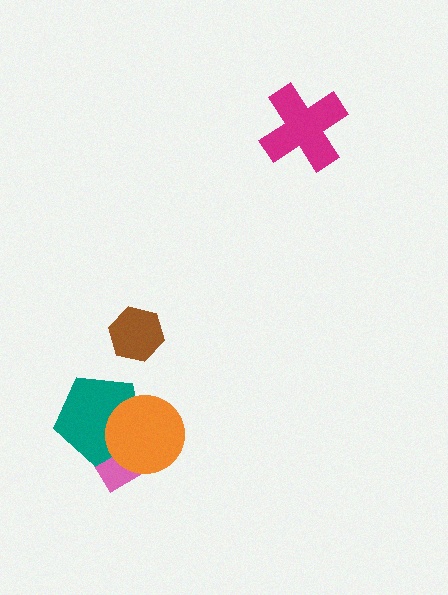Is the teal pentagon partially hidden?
Yes, it is partially covered by another shape.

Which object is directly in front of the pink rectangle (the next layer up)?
The teal pentagon is directly in front of the pink rectangle.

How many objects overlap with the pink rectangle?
2 objects overlap with the pink rectangle.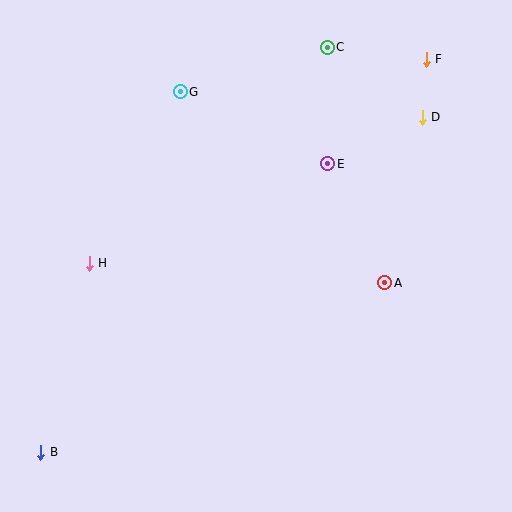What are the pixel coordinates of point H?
Point H is at (89, 263).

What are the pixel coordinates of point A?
Point A is at (385, 283).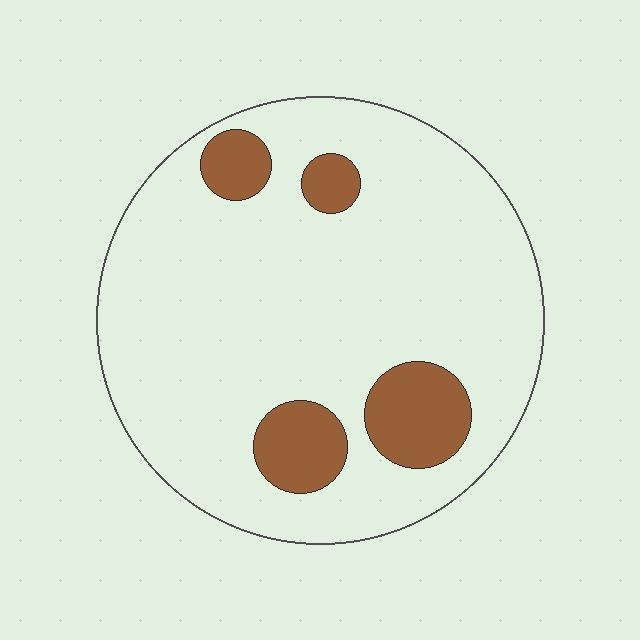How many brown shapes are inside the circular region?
4.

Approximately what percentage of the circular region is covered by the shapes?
Approximately 15%.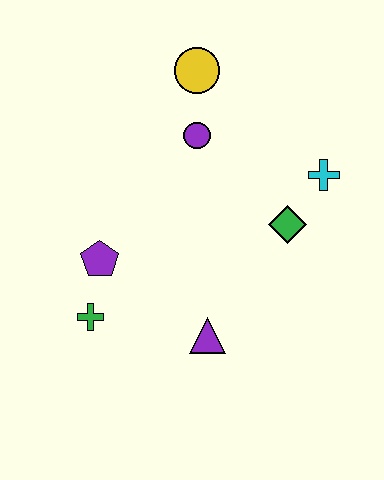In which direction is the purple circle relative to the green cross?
The purple circle is above the green cross.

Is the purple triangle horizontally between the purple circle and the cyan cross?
Yes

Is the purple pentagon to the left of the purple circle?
Yes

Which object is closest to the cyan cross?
The green diamond is closest to the cyan cross.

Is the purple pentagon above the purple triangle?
Yes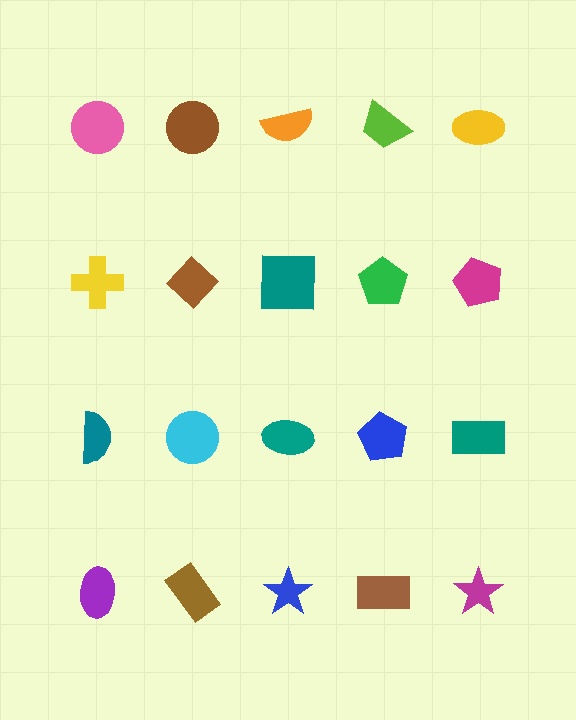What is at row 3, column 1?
A teal semicircle.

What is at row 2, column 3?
A teal square.